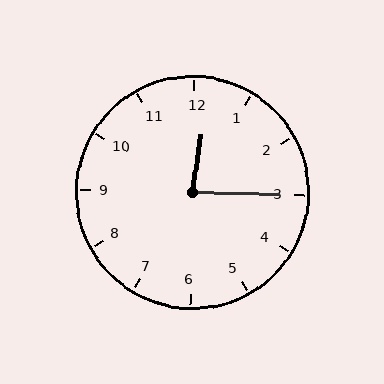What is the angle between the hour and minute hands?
Approximately 82 degrees.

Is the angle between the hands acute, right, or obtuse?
It is acute.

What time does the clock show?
12:15.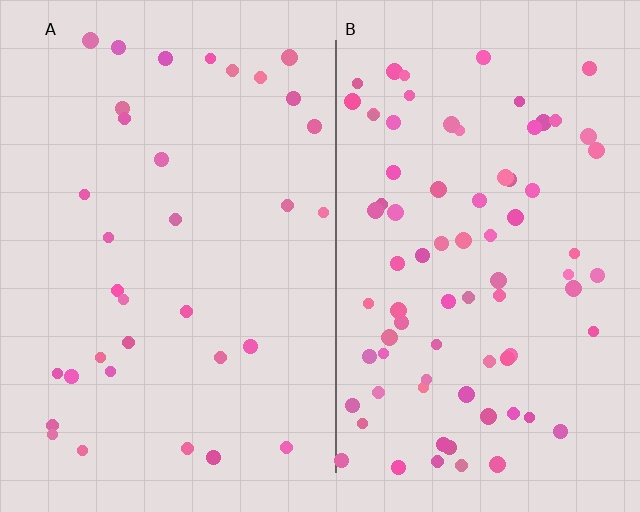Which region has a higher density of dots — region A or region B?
B (the right).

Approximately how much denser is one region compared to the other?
Approximately 2.4× — region B over region A.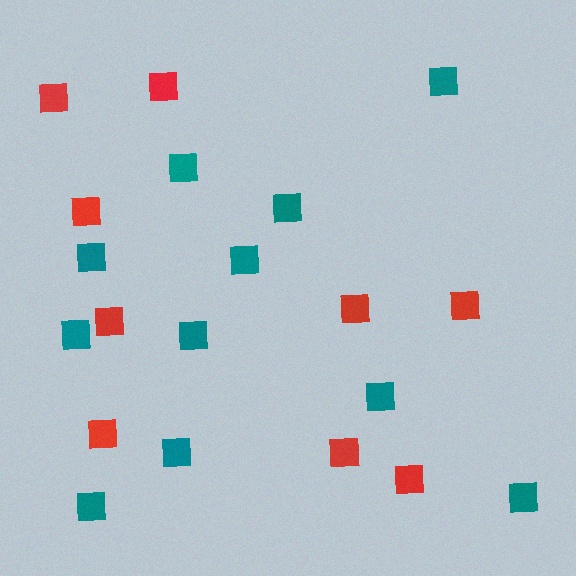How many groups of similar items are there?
There are 2 groups: one group of teal squares (11) and one group of red squares (9).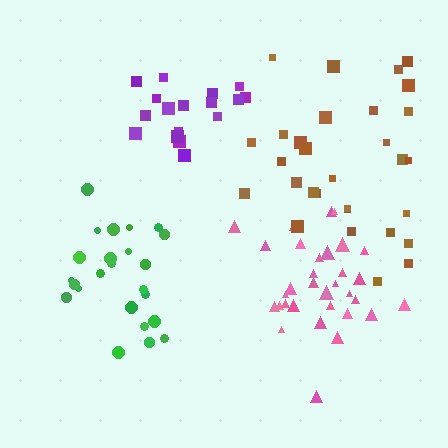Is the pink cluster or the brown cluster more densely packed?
Pink.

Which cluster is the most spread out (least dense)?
Brown.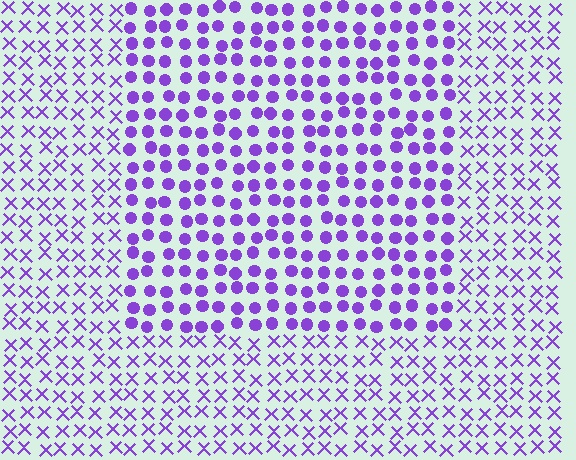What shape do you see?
I see a rectangle.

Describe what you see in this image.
The image is filled with small purple elements arranged in a uniform grid. A rectangle-shaped region contains circles, while the surrounding area contains X marks. The boundary is defined purely by the change in element shape.